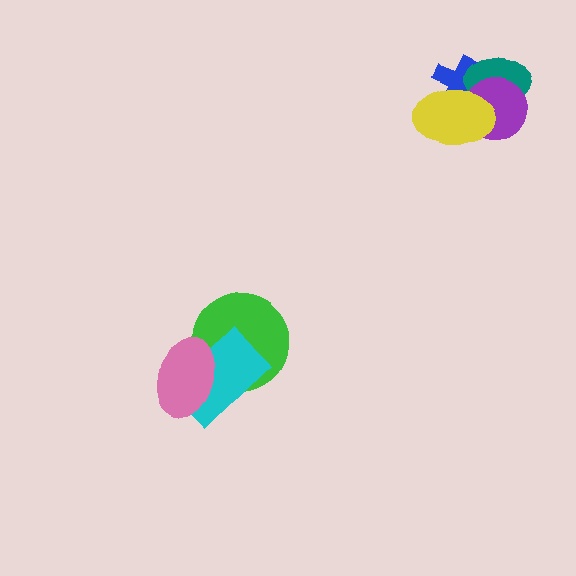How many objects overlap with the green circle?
2 objects overlap with the green circle.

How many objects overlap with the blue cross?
3 objects overlap with the blue cross.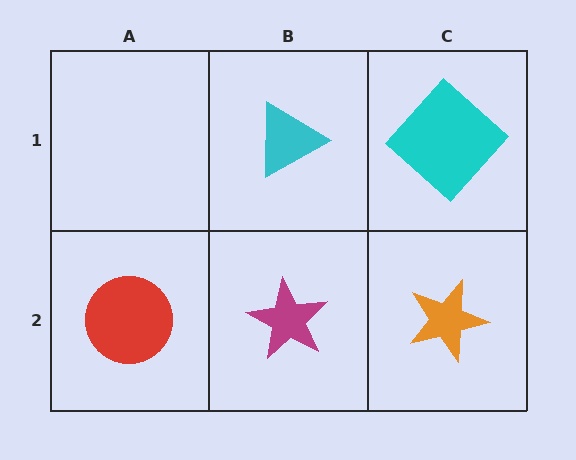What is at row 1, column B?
A cyan triangle.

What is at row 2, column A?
A red circle.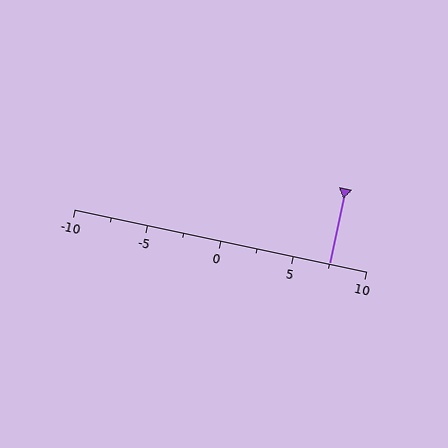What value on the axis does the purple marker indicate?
The marker indicates approximately 7.5.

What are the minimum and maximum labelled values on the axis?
The axis runs from -10 to 10.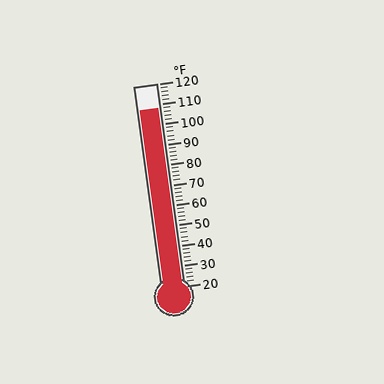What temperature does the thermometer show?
The thermometer shows approximately 108°F.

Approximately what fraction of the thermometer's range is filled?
The thermometer is filled to approximately 90% of its range.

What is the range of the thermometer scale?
The thermometer scale ranges from 20°F to 120°F.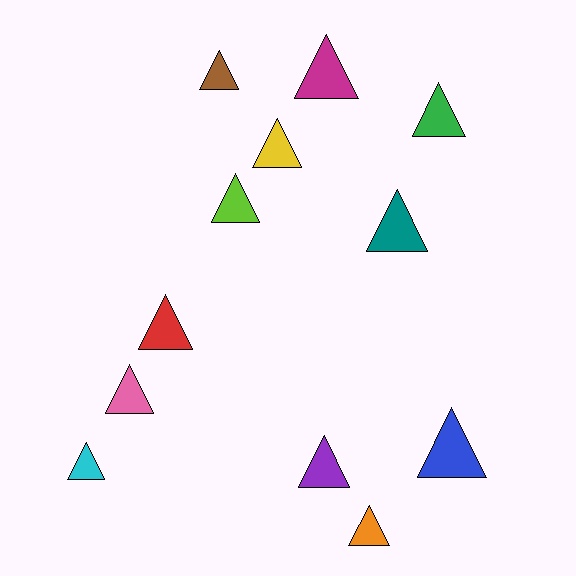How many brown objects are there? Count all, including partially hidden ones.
There is 1 brown object.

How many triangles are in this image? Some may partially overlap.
There are 12 triangles.